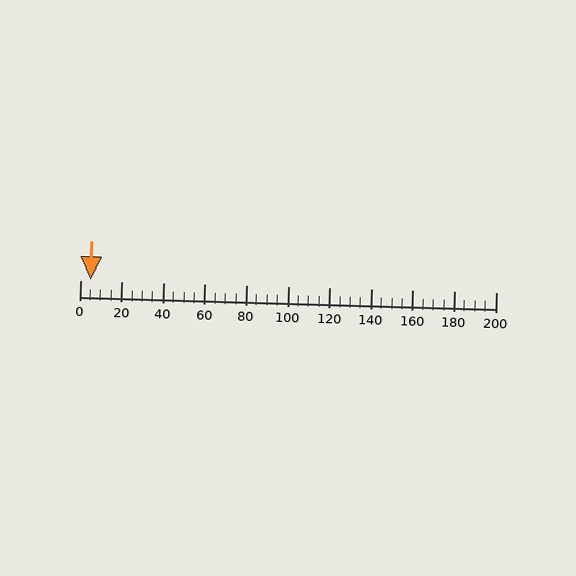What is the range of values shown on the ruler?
The ruler shows values from 0 to 200.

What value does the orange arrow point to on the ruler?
The orange arrow points to approximately 5.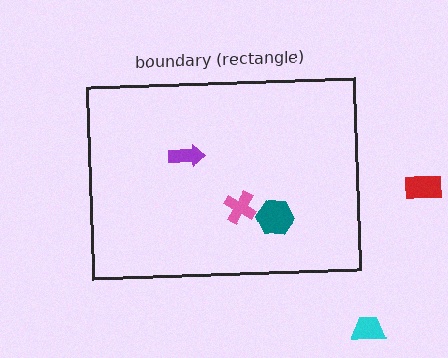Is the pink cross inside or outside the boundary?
Inside.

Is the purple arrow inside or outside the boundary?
Inside.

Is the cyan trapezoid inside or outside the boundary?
Outside.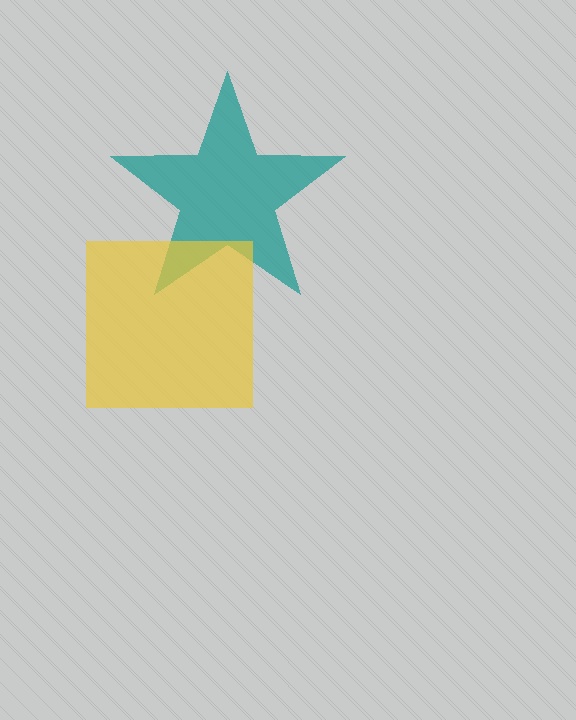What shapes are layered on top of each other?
The layered shapes are: a teal star, a yellow square.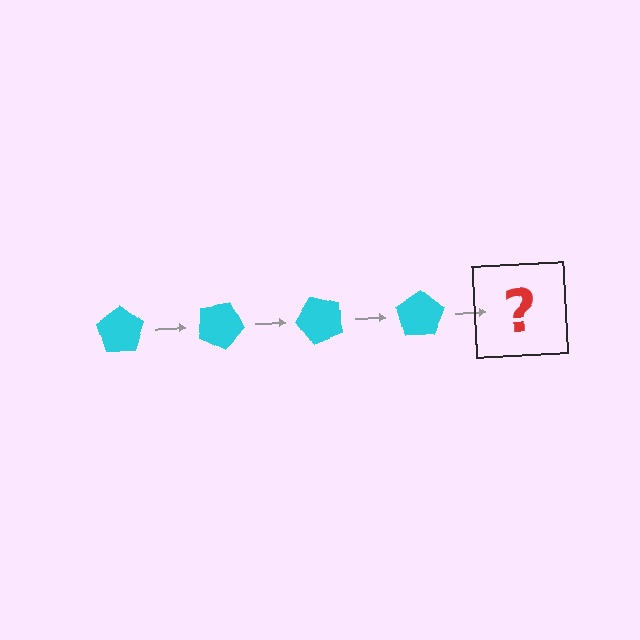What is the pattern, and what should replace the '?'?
The pattern is that the pentagon rotates 25 degrees each step. The '?' should be a cyan pentagon rotated 100 degrees.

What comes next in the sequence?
The next element should be a cyan pentagon rotated 100 degrees.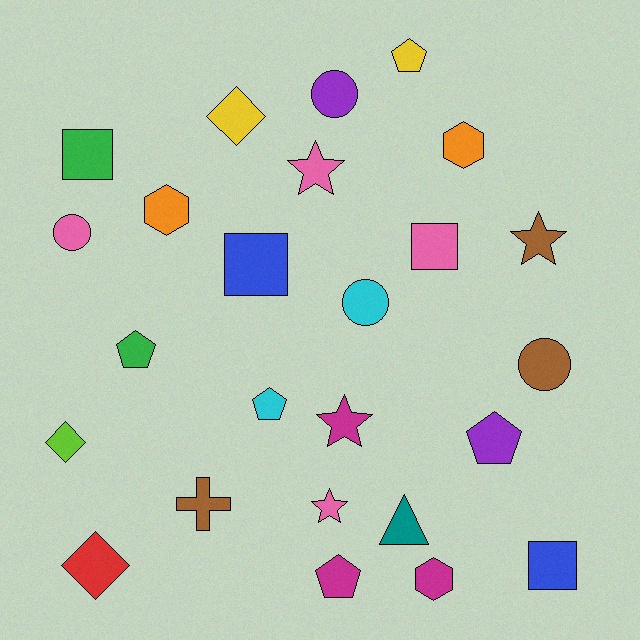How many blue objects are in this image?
There are 2 blue objects.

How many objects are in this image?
There are 25 objects.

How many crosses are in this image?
There is 1 cross.